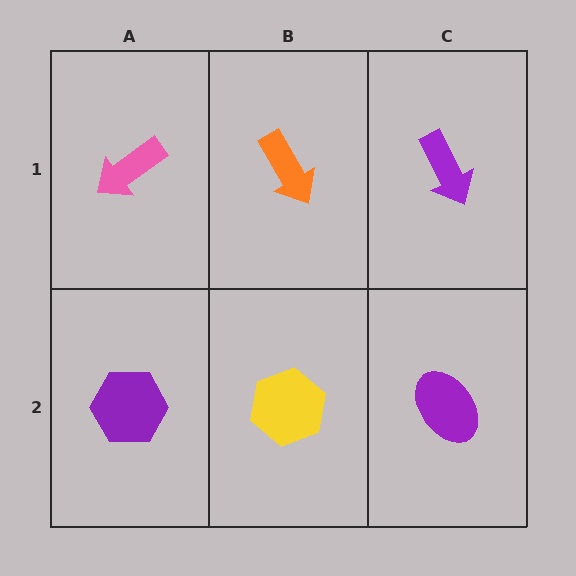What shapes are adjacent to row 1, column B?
A yellow hexagon (row 2, column B), a pink arrow (row 1, column A), a purple arrow (row 1, column C).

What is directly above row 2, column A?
A pink arrow.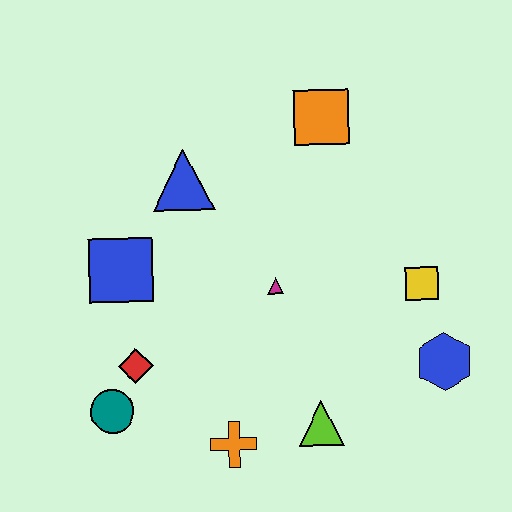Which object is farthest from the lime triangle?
The orange square is farthest from the lime triangle.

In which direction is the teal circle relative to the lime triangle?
The teal circle is to the left of the lime triangle.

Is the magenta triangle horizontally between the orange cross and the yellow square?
Yes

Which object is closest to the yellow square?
The blue hexagon is closest to the yellow square.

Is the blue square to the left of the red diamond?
Yes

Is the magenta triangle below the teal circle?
No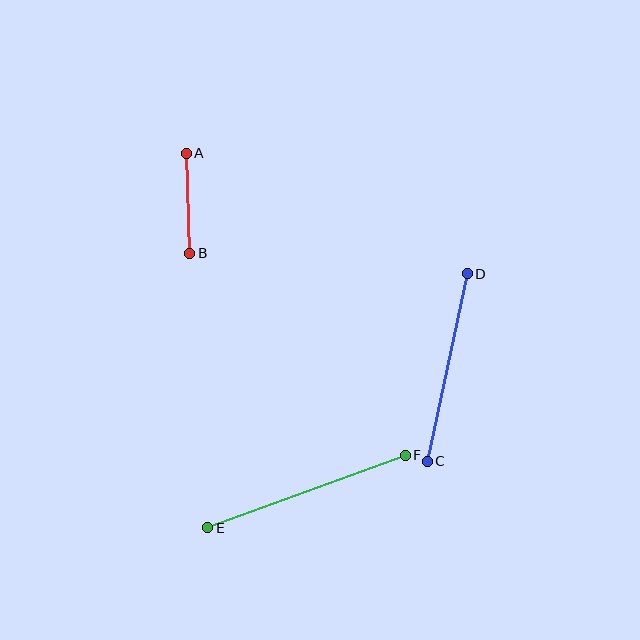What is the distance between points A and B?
The distance is approximately 100 pixels.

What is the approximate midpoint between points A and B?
The midpoint is at approximately (188, 203) pixels.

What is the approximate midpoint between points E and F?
The midpoint is at approximately (306, 492) pixels.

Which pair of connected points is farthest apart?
Points E and F are farthest apart.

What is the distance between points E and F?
The distance is approximately 210 pixels.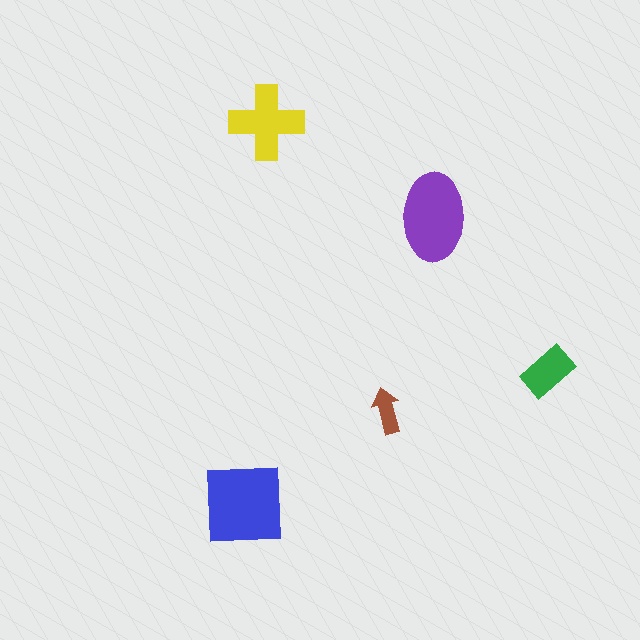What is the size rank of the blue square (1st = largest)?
1st.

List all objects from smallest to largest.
The brown arrow, the green rectangle, the yellow cross, the purple ellipse, the blue square.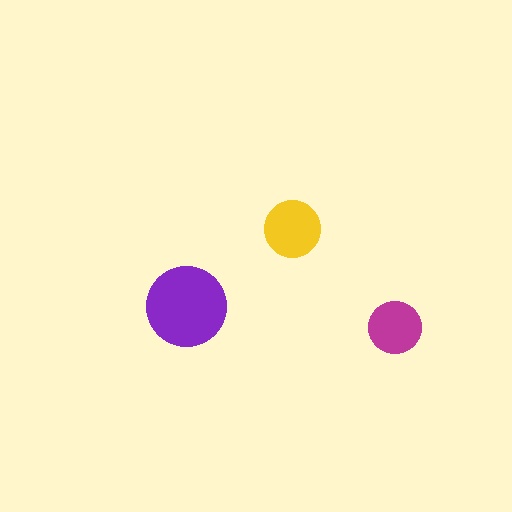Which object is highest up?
The yellow circle is topmost.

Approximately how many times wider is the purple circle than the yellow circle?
About 1.5 times wider.